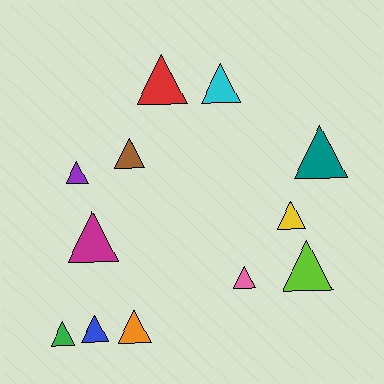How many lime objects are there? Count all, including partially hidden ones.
There is 1 lime object.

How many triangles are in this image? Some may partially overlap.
There are 12 triangles.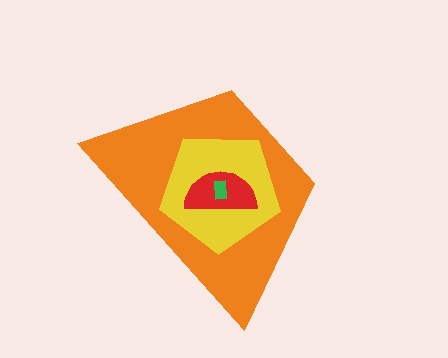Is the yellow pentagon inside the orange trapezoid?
Yes.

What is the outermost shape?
The orange trapezoid.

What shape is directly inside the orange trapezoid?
The yellow pentagon.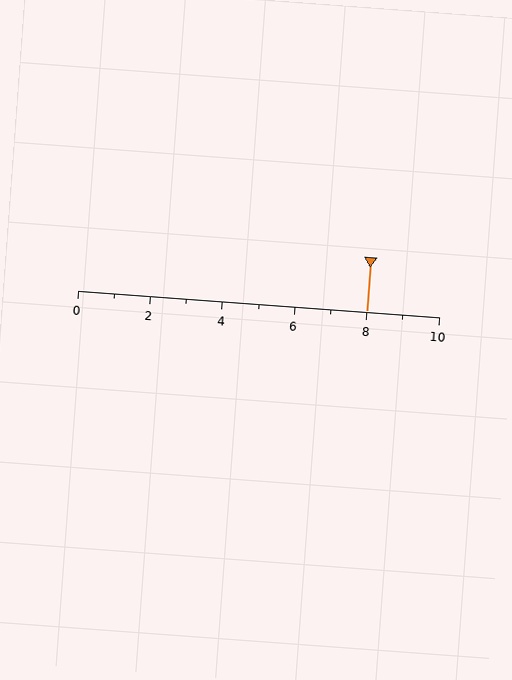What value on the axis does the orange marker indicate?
The marker indicates approximately 8.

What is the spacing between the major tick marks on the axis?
The major ticks are spaced 2 apart.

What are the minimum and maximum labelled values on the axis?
The axis runs from 0 to 10.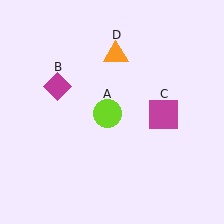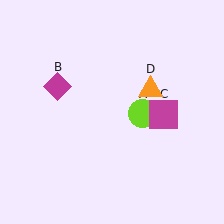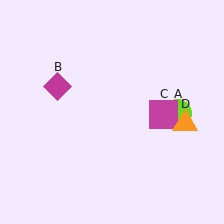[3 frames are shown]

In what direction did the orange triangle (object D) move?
The orange triangle (object D) moved down and to the right.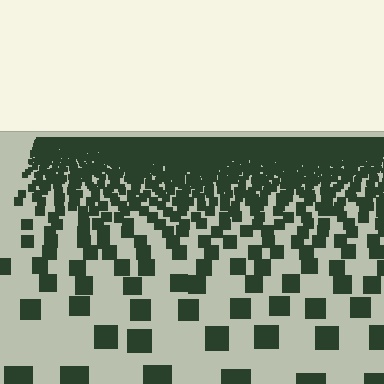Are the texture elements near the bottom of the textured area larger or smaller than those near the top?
Larger. Near the bottom, elements are closer to the viewer and appear at a bigger on-screen size.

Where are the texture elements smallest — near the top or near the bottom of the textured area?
Near the top.